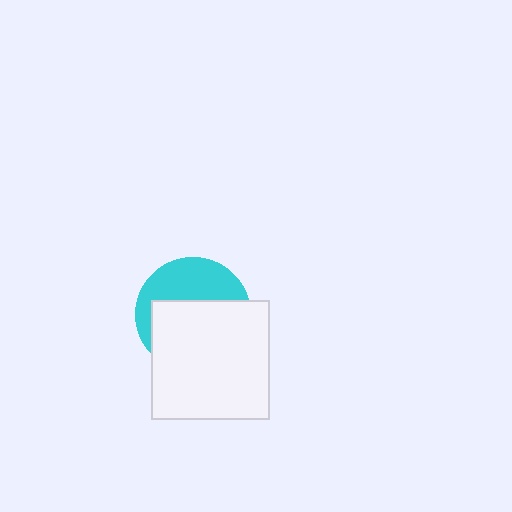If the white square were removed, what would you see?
You would see the complete cyan circle.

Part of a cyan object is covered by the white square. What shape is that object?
It is a circle.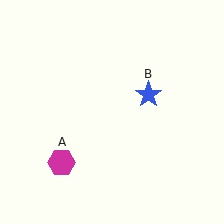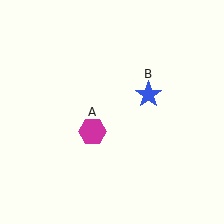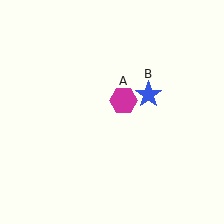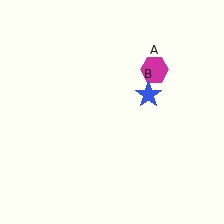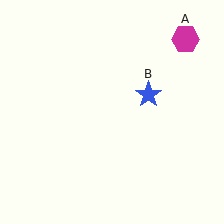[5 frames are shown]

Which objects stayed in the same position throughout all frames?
Blue star (object B) remained stationary.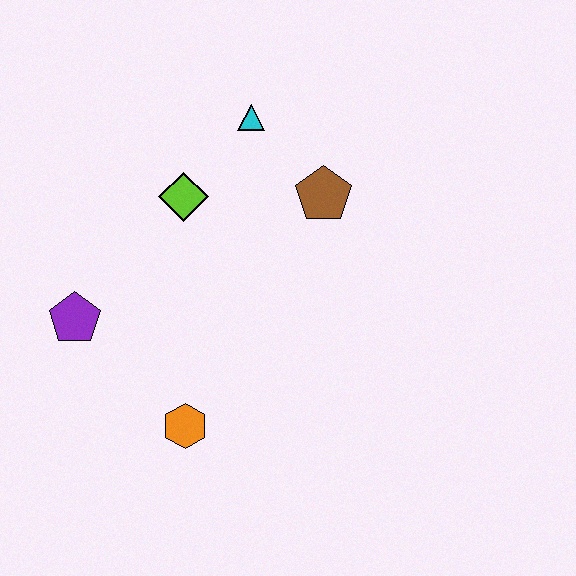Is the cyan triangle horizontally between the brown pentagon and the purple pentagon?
Yes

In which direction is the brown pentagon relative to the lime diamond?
The brown pentagon is to the right of the lime diamond.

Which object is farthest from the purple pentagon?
The brown pentagon is farthest from the purple pentagon.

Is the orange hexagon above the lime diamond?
No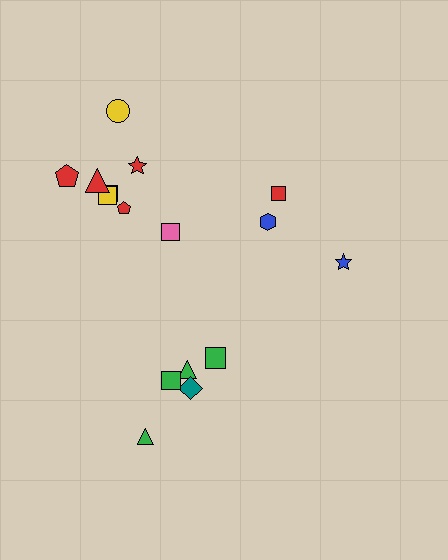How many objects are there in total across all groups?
There are 16 objects.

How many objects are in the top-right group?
There are 3 objects.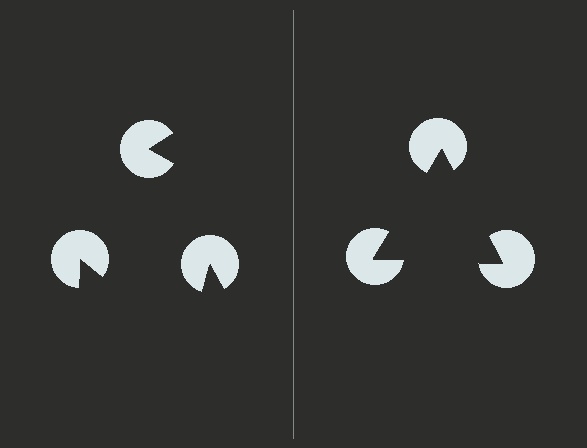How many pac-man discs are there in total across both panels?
6 — 3 on each side.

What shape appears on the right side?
An illusory triangle.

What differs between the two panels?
The pac-man discs are positioned identically on both sides; only the wedge orientations differ. On the right they align to a triangle; on the left they are misaligned.